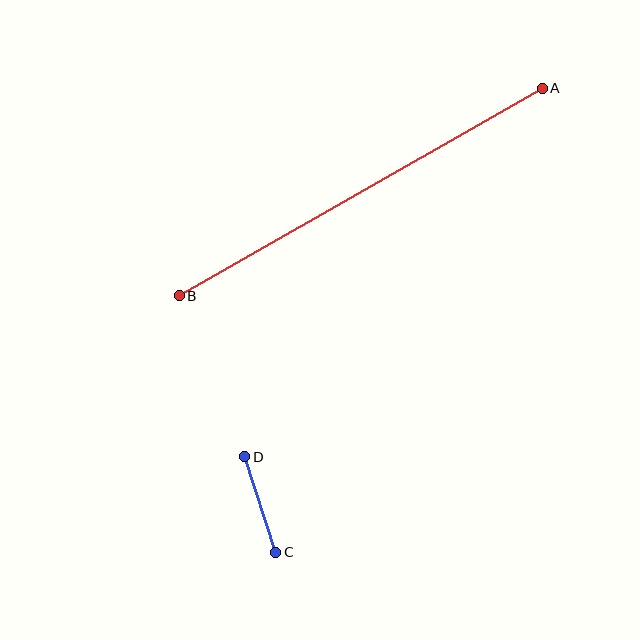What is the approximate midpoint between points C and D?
The midpoint is at approximately (260, 505) pixels.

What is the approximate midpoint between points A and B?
The midpoint is at approximately (361, 192) pixels.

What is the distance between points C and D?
The distance is approximately 100 pixels.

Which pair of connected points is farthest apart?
Points A and B are farthest apart.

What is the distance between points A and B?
The distance is approximately 418 pixels.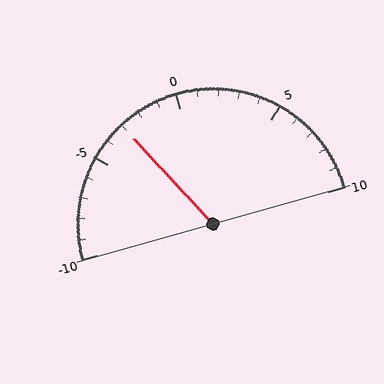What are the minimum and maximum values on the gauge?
The gauge ranges from -10 to 10.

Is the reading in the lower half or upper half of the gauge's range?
The reading is in the lower half of the range (-10 to 10).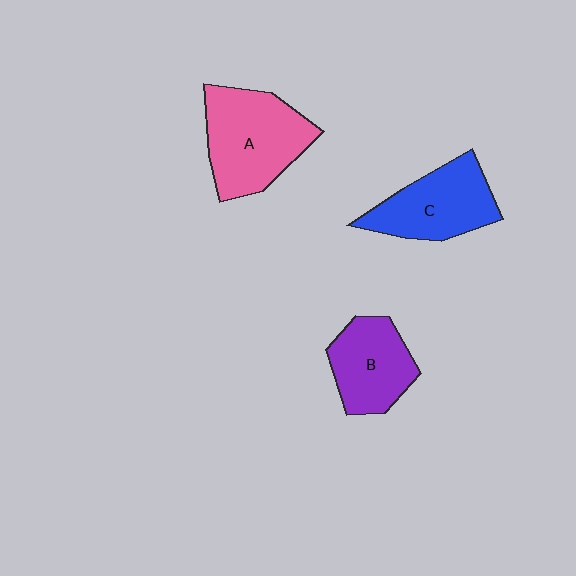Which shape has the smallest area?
Shape B (purple).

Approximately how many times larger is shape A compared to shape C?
Approximately 1.2 times.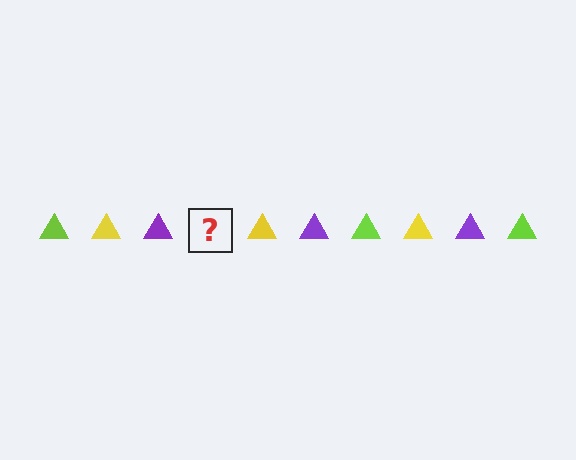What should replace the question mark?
The question mark should be replaced with a lime triangle.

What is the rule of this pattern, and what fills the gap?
The rule is that the pattern cycles through lime, yellow, purple triangles. The gap should be filled with a lime triangle.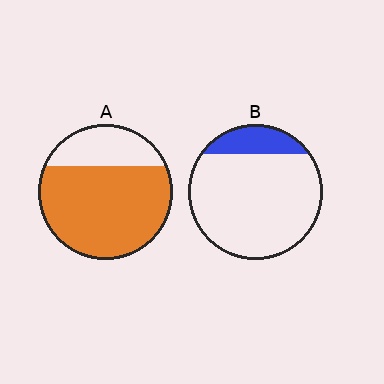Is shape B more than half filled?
No.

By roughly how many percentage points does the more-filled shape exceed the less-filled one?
By roughly 55 percentage points (A over B).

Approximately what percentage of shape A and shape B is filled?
A is approximately 75% and B is approximately 15%.